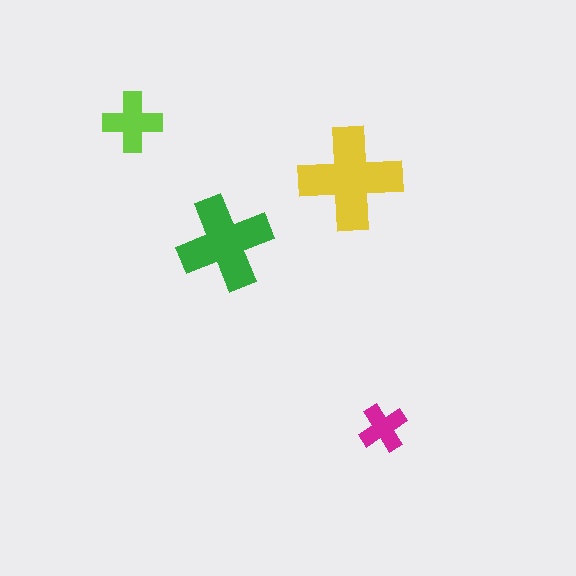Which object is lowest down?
The magenta cross is bottommost.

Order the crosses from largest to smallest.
the yellow one, the green one, the lime one, the magenta one.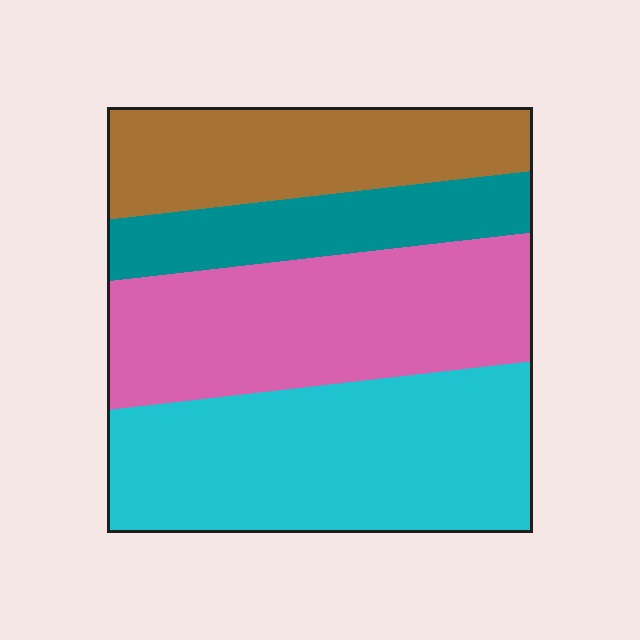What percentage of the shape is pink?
Pink takes up between a quarter and a half of the shape.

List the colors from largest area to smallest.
From largest to smallest: cyan, pink, brown, teal.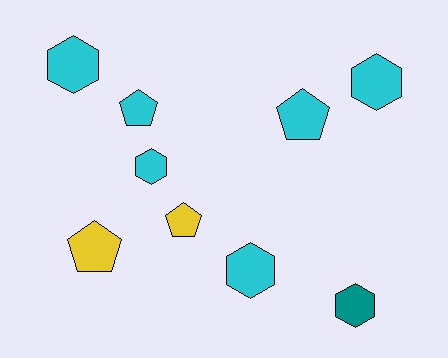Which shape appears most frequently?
Hexagon, with 5 objects.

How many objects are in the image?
There are 9 objects.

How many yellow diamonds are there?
There are no yellow diamonds.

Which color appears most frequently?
Cyan, with 6 objects.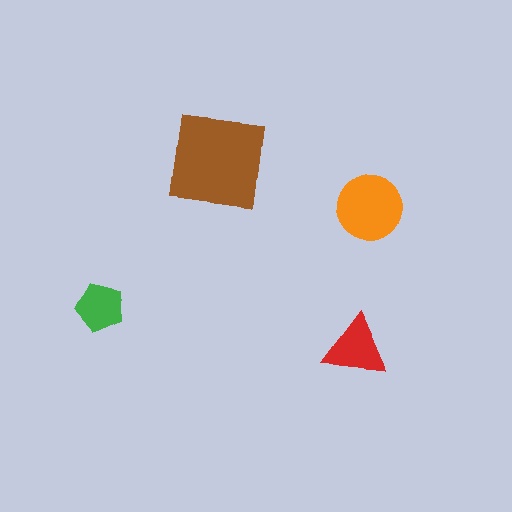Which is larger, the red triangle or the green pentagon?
The red triangle.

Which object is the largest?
The brown square.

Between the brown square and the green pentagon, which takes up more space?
The brown square.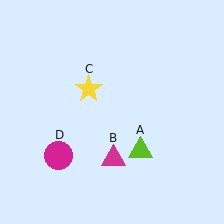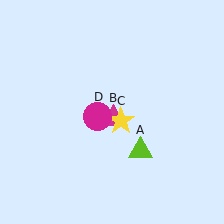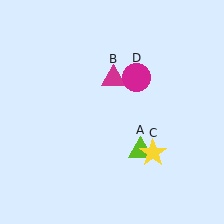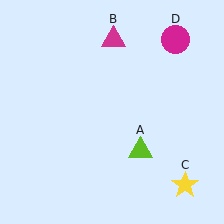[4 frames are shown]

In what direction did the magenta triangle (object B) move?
The magenta triangle (object B) moved up.